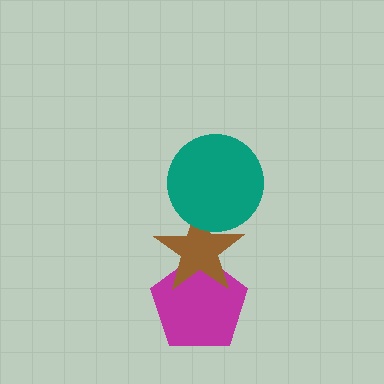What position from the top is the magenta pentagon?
The magenta pentagon is 3rd from the top.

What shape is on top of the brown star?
The teal circle is on top of the brown star.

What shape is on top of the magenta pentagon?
The brown star is on top of the magenta pentagon.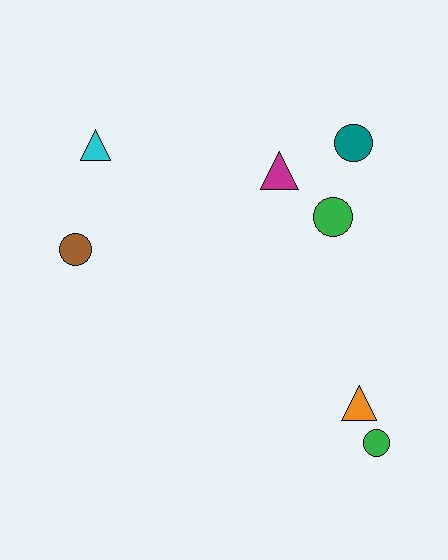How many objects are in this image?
There are 7 objects.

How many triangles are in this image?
There are 3 triangles.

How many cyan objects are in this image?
There is 1 cyan object.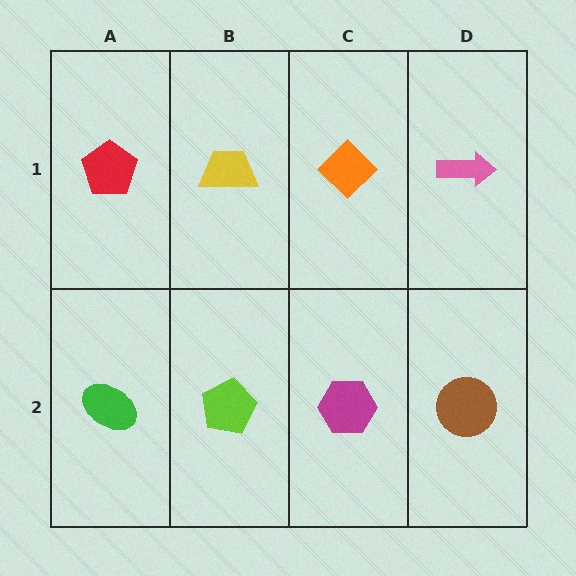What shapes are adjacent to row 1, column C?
A magenta hexagon (row 2, column C), a yellow trapezoid (row 1, column B), a pink arrow (row 1, column D).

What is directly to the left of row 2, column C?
A lime pentagon.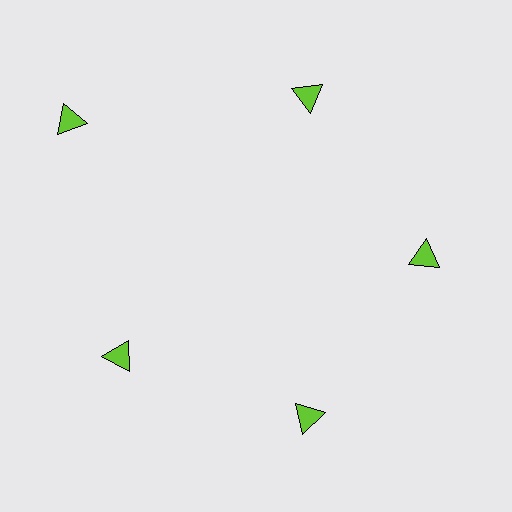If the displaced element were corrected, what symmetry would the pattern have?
It would have 5-fold rotational symmetry — the pattern would map onto itself every 72 degrees.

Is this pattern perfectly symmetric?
No. The 5 lime triangles are arranged in a ring, but one element near the 10 o'clock position is pushed outward from the center, breaking the 5-fold rotational symmetry.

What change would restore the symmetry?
The symmetry would be restored by moving it inward, back onto the ring so that all 5 triangles sit at equal angles and equal distance from the center.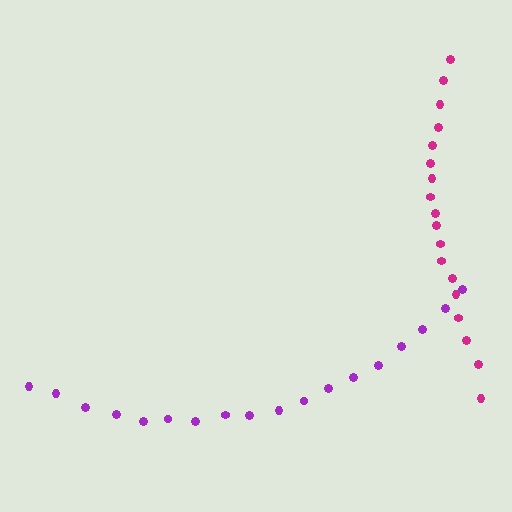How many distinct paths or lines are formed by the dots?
There are 2 distinct paths.